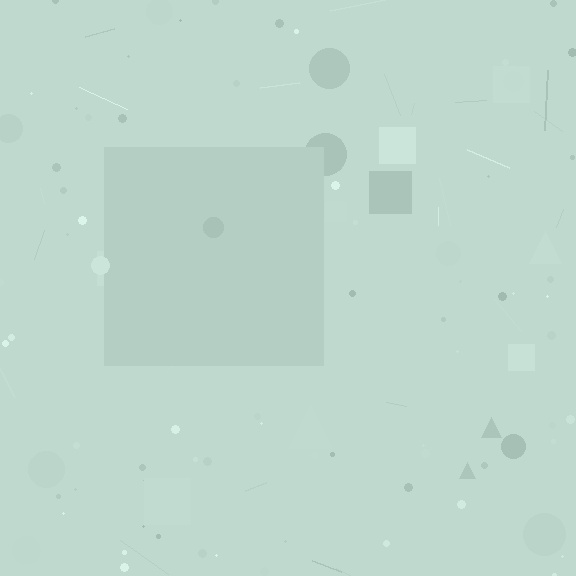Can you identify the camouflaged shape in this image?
The camouflaged shape is a square.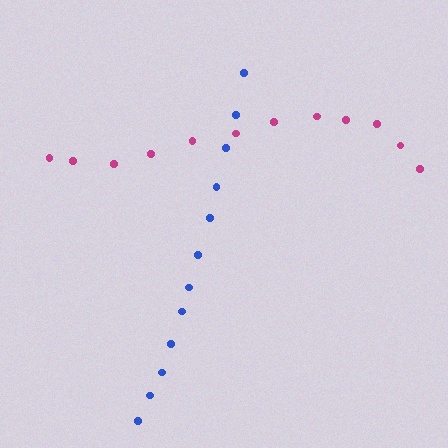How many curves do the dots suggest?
There are 2 distinct paths.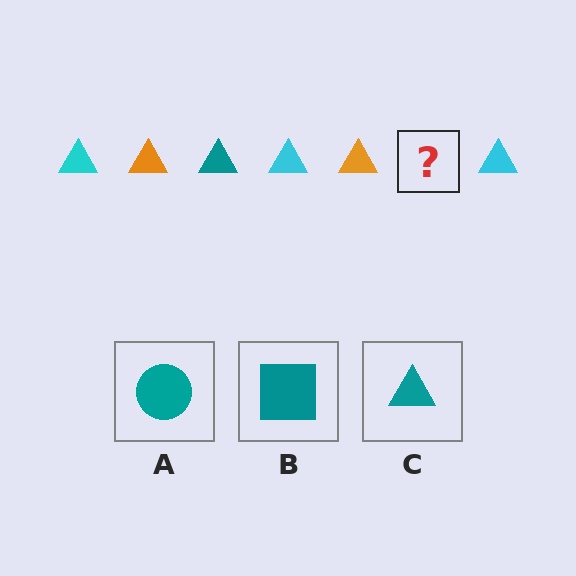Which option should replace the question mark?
Option C.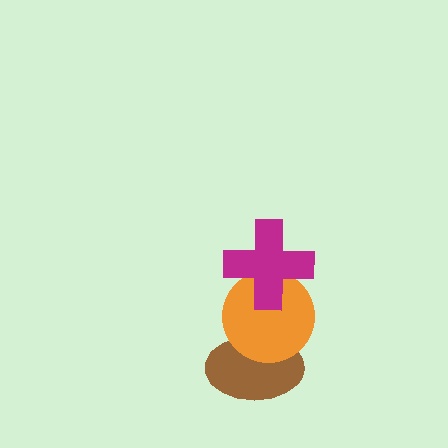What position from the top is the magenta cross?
The magenta cross is 1st from the top.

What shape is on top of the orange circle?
The magenta cross is on top of the orange circle.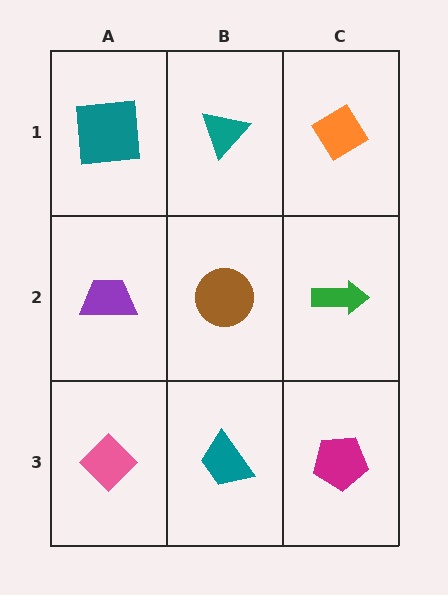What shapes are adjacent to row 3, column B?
A brown circle (row 2, column B), a pink diamond (row 3, column A), a magenta pentagon (row 3, column C).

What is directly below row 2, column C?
A magenta pentagon.